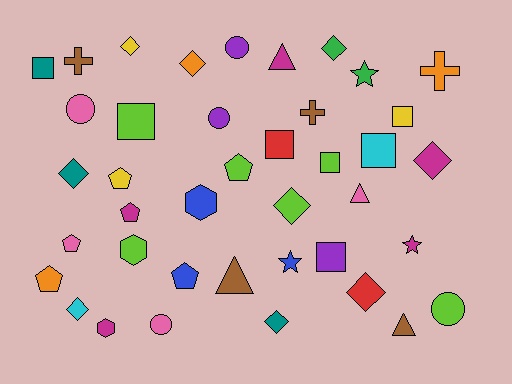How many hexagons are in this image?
There are 3 hexagons.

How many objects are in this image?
There are 40 objects.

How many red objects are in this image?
There are 2 red objects.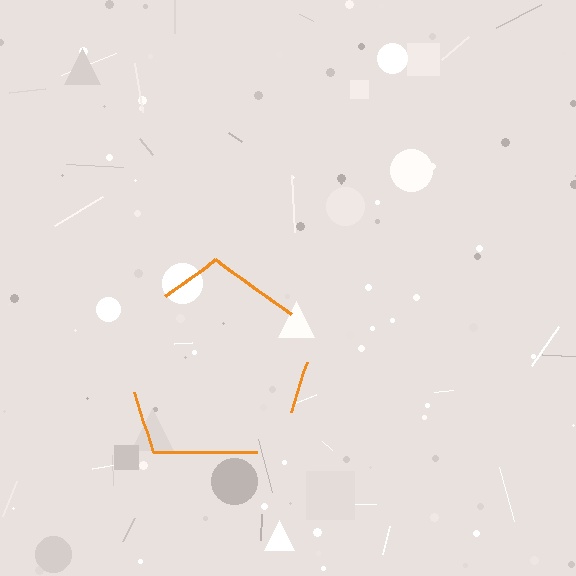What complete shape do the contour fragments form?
The contour fragments form a pentagon.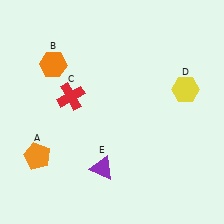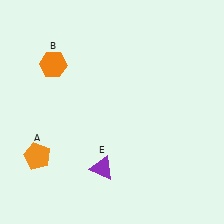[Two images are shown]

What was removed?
The yellow hexagon (D), the red cross (C) were removed in Image 2.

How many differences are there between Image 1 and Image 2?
There are 2 differences between the two images.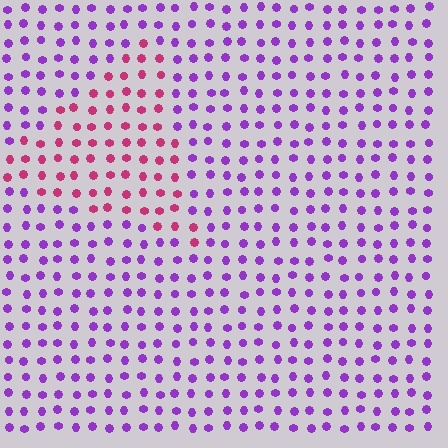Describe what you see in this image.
The image is filled with small purple elements in a uniform arrangement. A triangle-shaped region is visible where the elements are tinted to a slightly different hue, forming a subtle color boundary.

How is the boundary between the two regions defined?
The boundary is defined purely by a slight shift in hue (about 53 degrees). Spacing, size, and orientation are identical on both sides.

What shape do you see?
I see a triangle.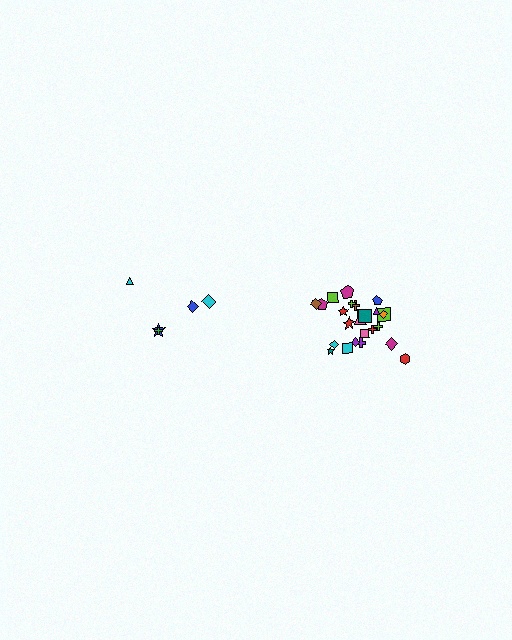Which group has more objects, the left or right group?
The right group.